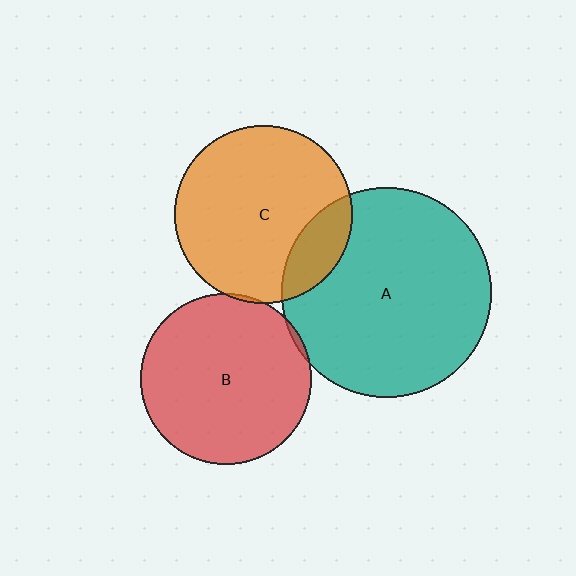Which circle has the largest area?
Circle A (teal).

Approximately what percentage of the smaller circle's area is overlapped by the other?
Approximately 5%.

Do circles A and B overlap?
Yes.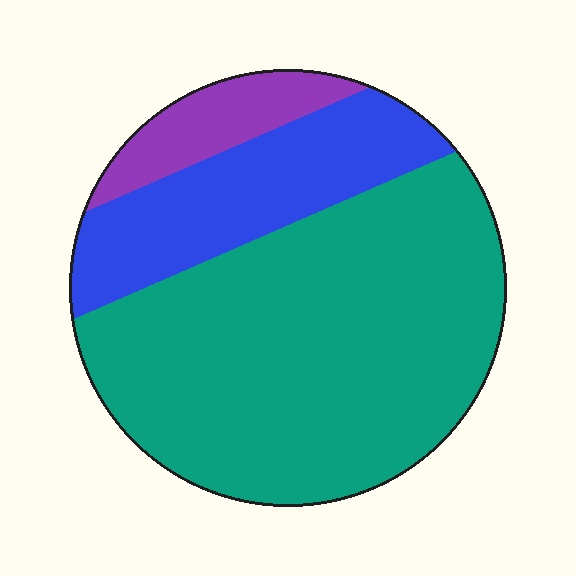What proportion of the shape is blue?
Blue covers 24% of the shape.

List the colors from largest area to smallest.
From largest to smallest: teal, blue, purple.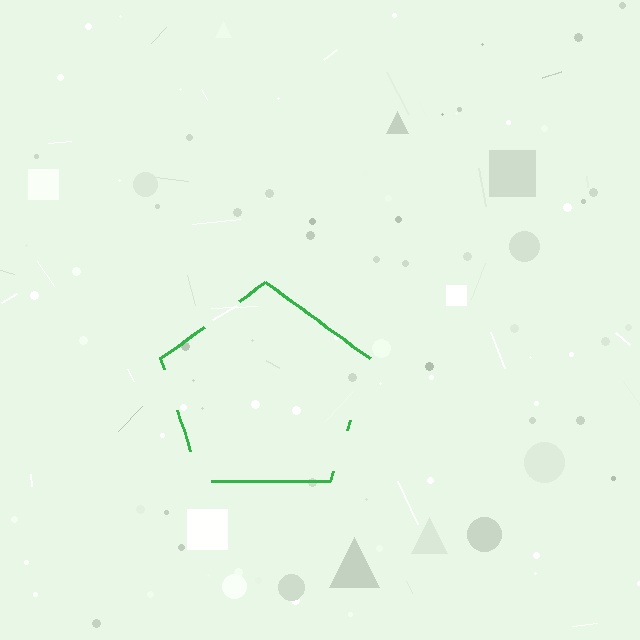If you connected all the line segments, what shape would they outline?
They would outline a pentagon.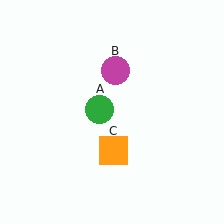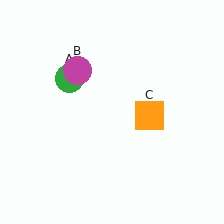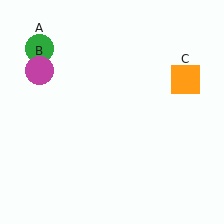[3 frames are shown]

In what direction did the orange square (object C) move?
The orange square (object C) moved up and to the right.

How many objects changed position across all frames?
3 objects changed position: green circle (object A), magenta circle (object B), orange square (object C).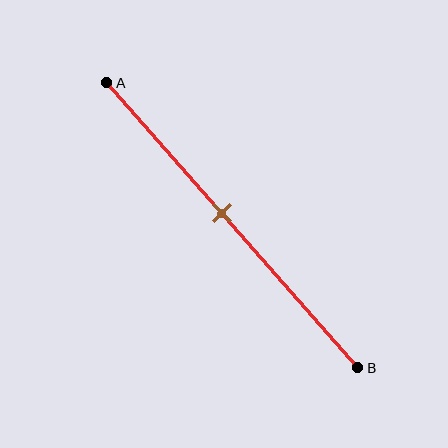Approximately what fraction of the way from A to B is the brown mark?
The brown mark is approximately 45% of the way from A to B.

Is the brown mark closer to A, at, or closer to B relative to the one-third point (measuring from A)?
The brown mark is closer to point B than the one-third point of segment AB.